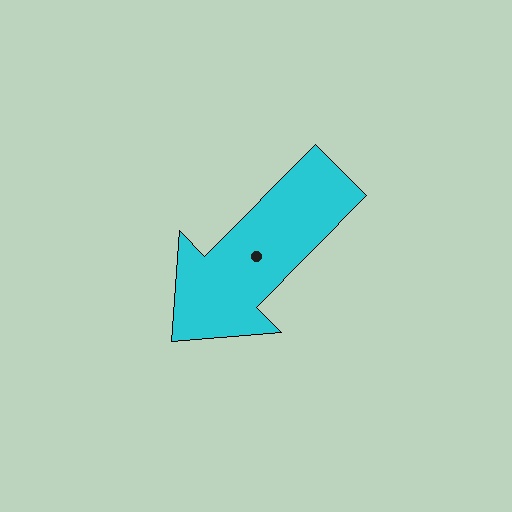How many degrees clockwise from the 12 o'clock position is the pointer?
Approximately 225 degrees.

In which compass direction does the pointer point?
Southwest.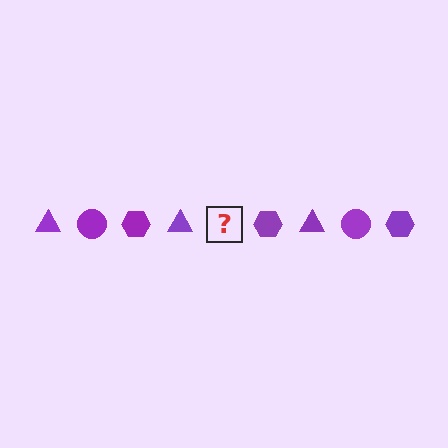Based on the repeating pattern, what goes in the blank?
The blank should be a purple circle.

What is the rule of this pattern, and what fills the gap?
The rule is that the pattern cycles through triangle, circle, hexagon shapes in purple. The gap should be filled with a purple circle.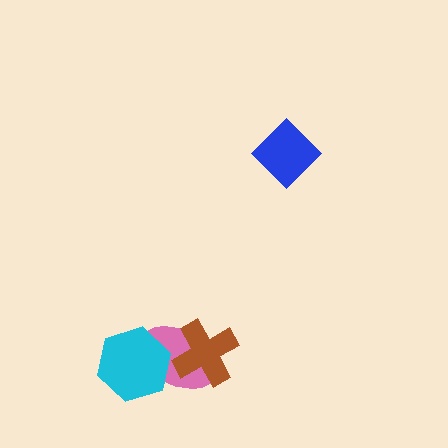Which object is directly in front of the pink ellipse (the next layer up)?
The cyan hexagon is directly in front of the pink ellipse.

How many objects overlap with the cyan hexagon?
1 object overlaps with the cyan hexagon.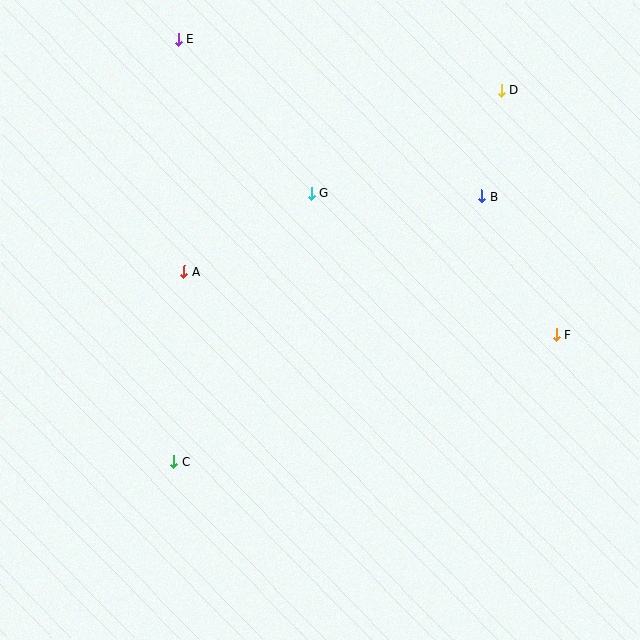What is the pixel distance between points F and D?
The distance between F and D is 251 pixels.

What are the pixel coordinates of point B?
Point B is at (482, 196).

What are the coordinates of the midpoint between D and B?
The midpoint between D and B is at (492, 143).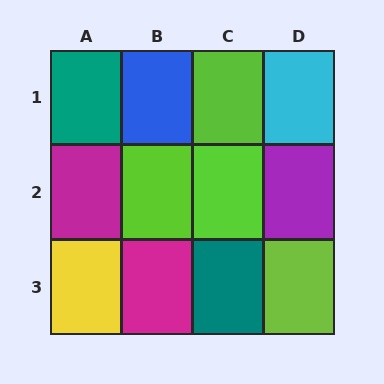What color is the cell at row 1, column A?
Teal.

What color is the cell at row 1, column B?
Blue.